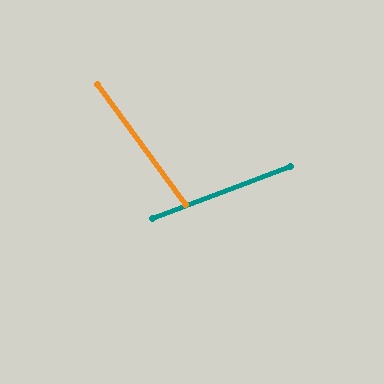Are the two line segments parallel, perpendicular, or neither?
Neither parallel nor perpendicular — they differ by about 75°.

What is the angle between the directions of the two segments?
Approximately 75 degrees.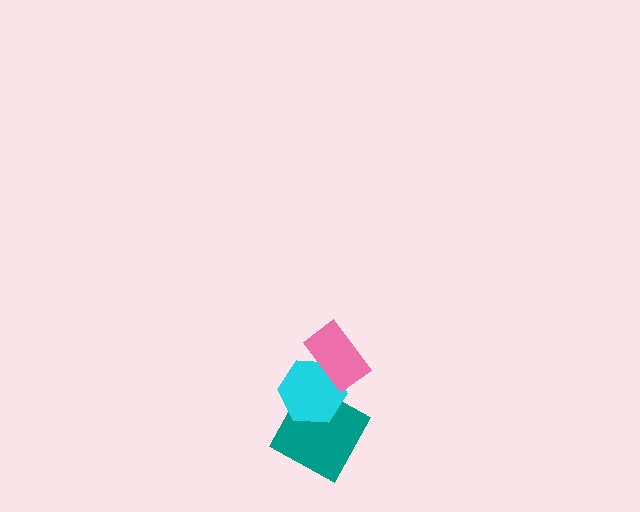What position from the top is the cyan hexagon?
The cyan hexagon is 2nd from the top.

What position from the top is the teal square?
The teal square is 3rd from the top.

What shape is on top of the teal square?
The cyan hexagon is on top of the teal square.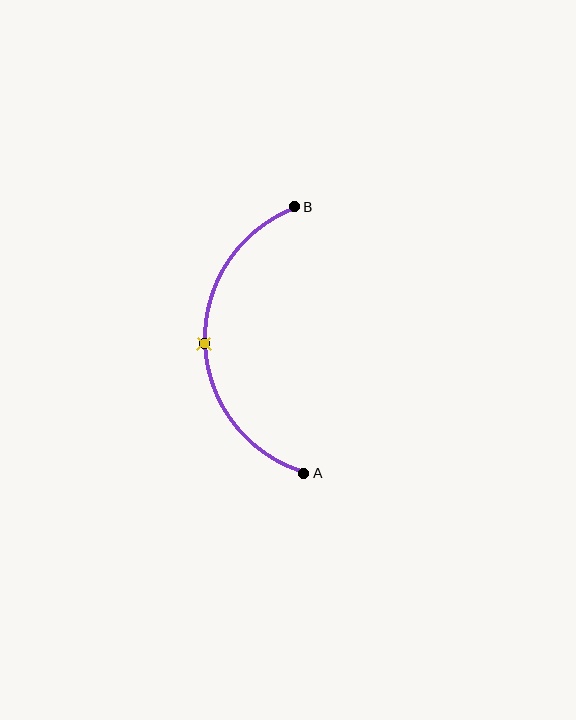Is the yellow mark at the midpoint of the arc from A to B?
Yes. The yellow mark lies on the arc at equal arc-length from both A and B — it is the arc midpoint.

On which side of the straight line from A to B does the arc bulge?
The arc bulges to the left of the straight line connecting A and B.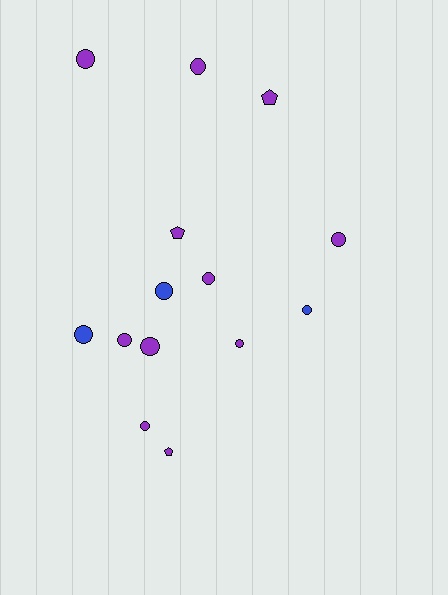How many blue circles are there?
There are 3 blue circles.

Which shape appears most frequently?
Circle, with 11 objects.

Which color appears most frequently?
Purple, with 11 objects.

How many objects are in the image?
There are 14 objects.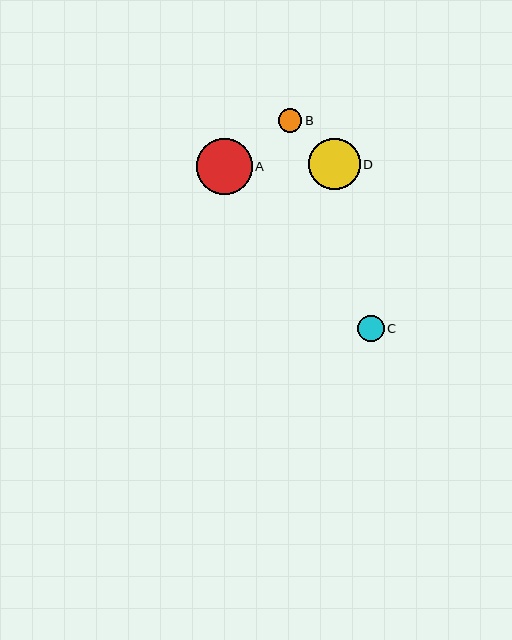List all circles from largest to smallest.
From largest to smallest: A, D, C, B.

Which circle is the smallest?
Circle B is the smallest with a size of approximately 23 pixels.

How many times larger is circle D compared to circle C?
Circle D is approximately 2.0 times the size of circle C.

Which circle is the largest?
Circle A is the largest with a size of approximately 56 pixels.